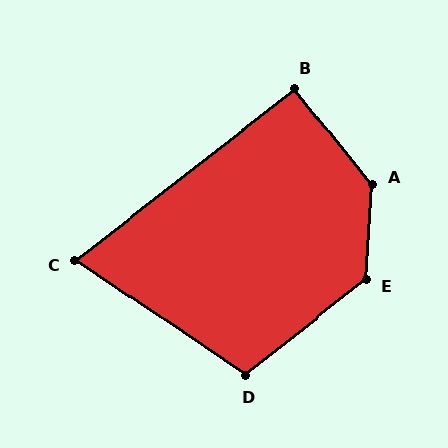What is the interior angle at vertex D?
Approximately 108 degrees (obtuse).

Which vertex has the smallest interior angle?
C, at approximately 72 degrees.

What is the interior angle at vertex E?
Approximately 131 degrees (obtuse).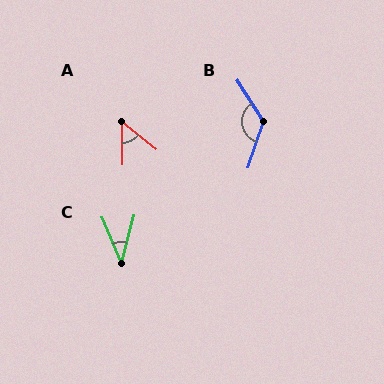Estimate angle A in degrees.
Approximately 50 degrees.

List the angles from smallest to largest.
C (37°), A (50°), B (130°).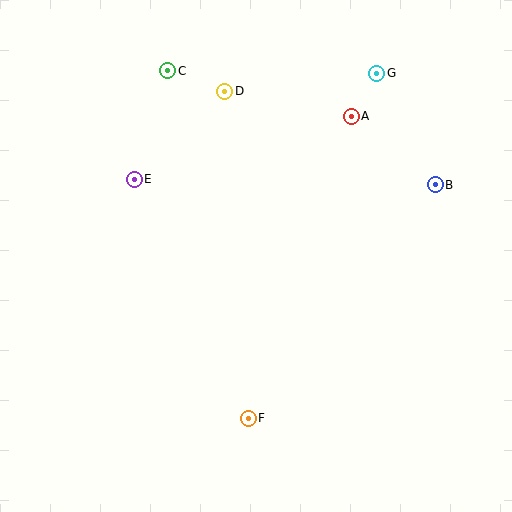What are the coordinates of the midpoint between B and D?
The midpoint between B and D is at (330, 138).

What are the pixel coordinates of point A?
Point A is at (351, 116).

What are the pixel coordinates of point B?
Point B is at (435, 185).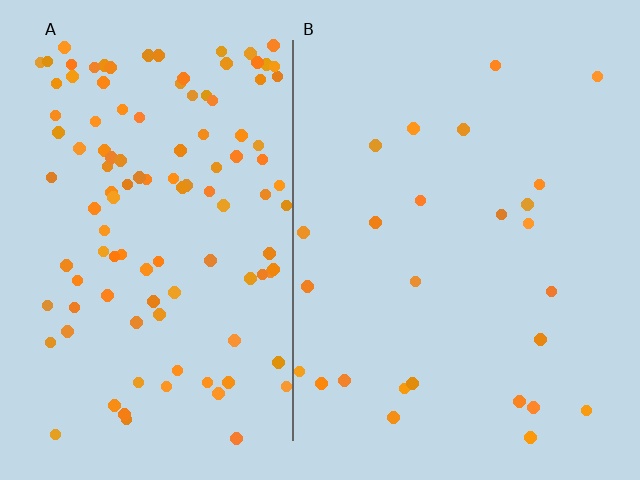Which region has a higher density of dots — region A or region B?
A (the left).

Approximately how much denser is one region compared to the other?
Approximately 4.5× — region A over region B.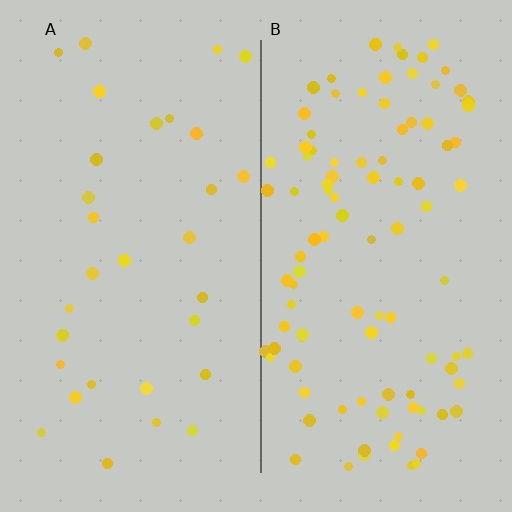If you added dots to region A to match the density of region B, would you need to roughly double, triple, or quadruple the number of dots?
Approximately triple.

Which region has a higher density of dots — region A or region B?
B (the right).